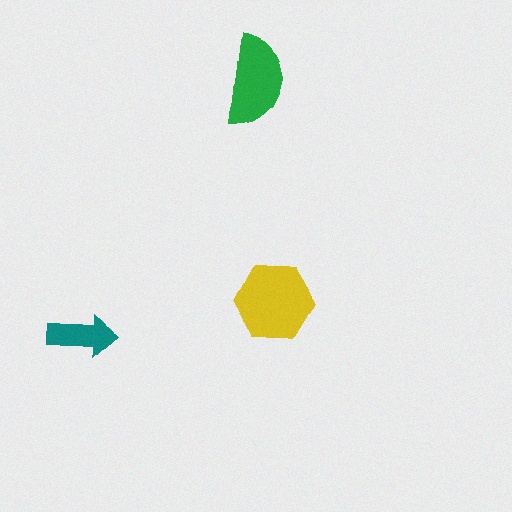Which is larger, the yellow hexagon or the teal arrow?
The yellow hexagon.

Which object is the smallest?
The teal arrow.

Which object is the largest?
The yellow hexagon.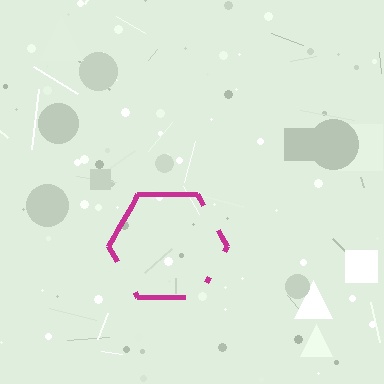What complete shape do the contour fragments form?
The contour fragments form a hexagon.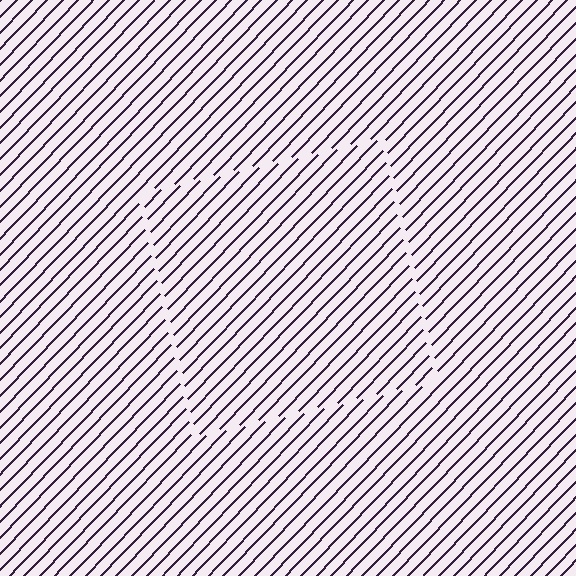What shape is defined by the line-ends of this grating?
An illusory square. The interior of the shape contains the same grating, shifted by half a period — the contour is defined by the phase discontinuity where line-ends from the inner and outer gratings abut.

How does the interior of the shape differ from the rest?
The interior of the shape contains the same grating, shifted by half a period — the contour is defined by the phase discontinuity where line-ends from the inner and outer gratings abut.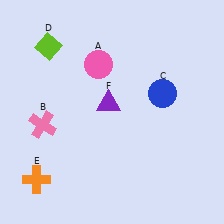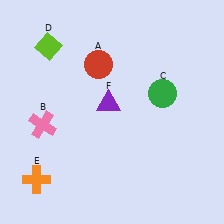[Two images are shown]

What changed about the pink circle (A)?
In Image 1, A is pink. In Image 2, it changed to red.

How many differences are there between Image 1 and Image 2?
There are 2 differences between the two images.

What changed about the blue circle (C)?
In Image 1, C is blue. In Image 2, it changed to green.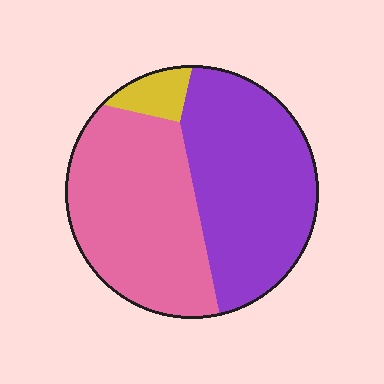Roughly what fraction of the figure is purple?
Purple covers roughly 45% of the figure.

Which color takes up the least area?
Yellow, at roughly 5%.